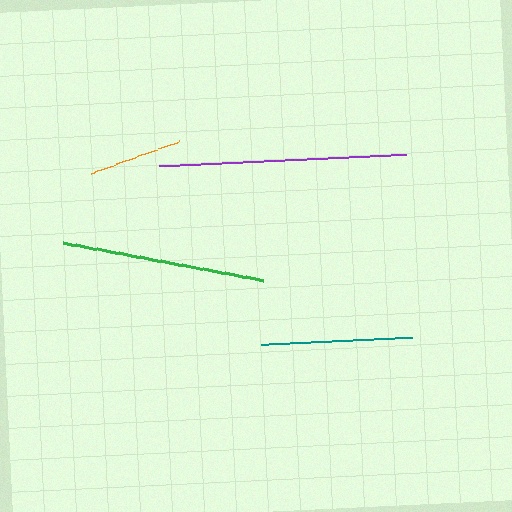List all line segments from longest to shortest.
From longest to shortest: purple, green, teal, orange.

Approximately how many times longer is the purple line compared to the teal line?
The purple line is approximately 1.6 times the length of the teal line.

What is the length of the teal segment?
The teal segment is approximately 151 pixels long.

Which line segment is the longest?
The purple line is the longest at approximately 248 pixels.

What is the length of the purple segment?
The purple segment is approximately 248 pixels long.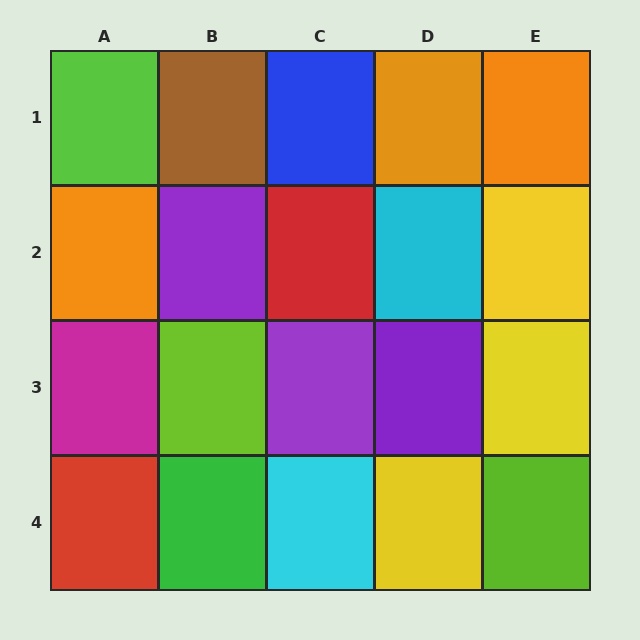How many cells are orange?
3 cells are orange.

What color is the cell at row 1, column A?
Lime.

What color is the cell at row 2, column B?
Purple.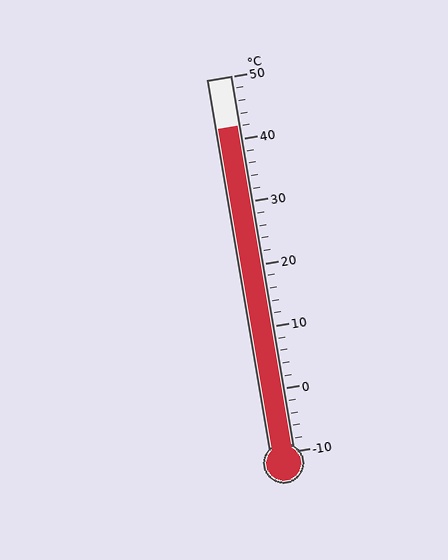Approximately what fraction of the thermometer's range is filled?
The thermometer is filled to approximately 85% of its range.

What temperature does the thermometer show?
The thermometer shows approximately 42°C.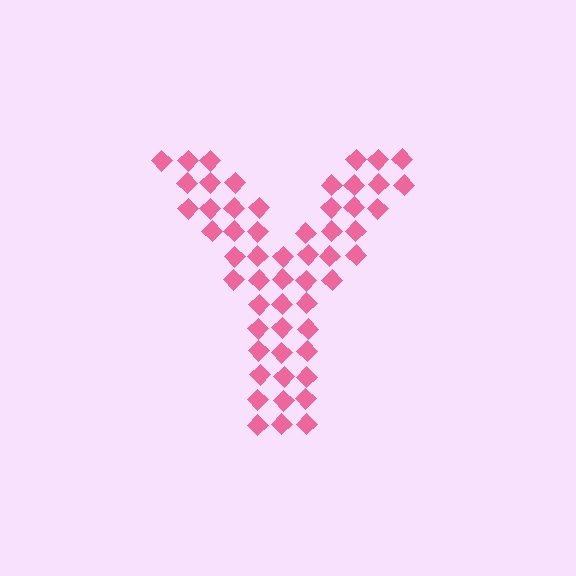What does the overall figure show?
The overall figure shows the letter Y.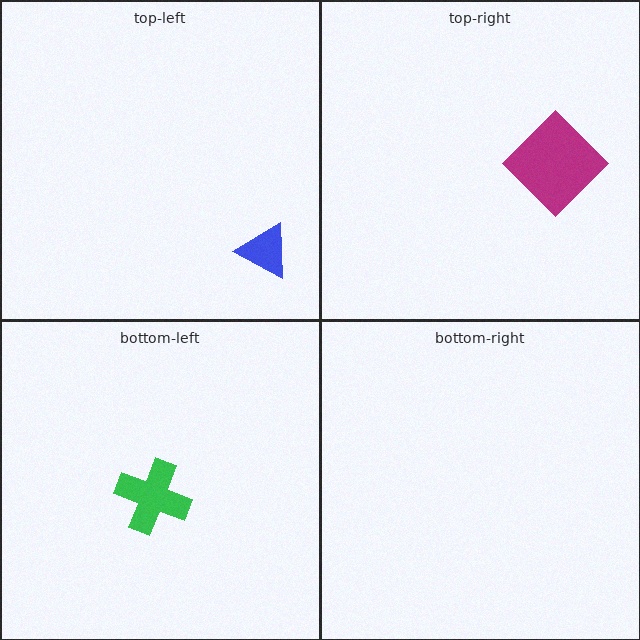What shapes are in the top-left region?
The blue triangle.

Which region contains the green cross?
The bottom-left region.